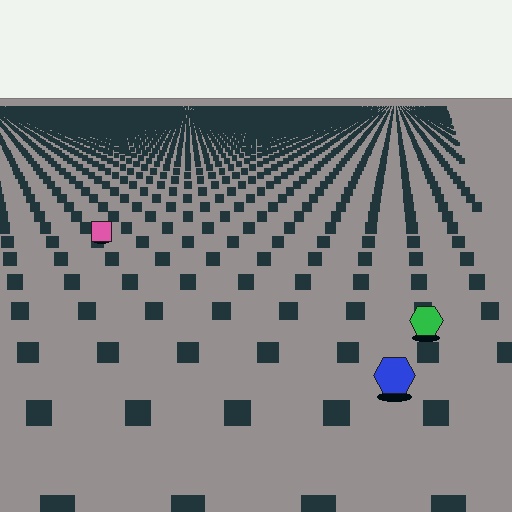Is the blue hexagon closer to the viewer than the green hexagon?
Yes. The blue hexagon is closer — you can tell from the texture gradient: the ground texture is coarser near it.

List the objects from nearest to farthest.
From nearest to farthest: the blue hexagon, the green hexagon, the pink square.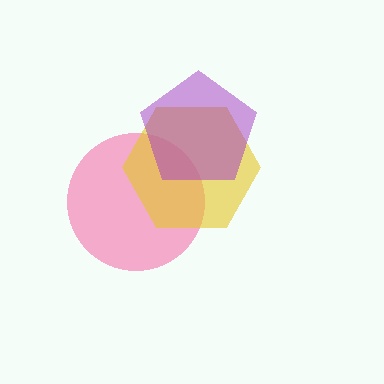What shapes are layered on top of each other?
The layered shapes are: a pink circle, a yellow hexagon, a purple pentagon.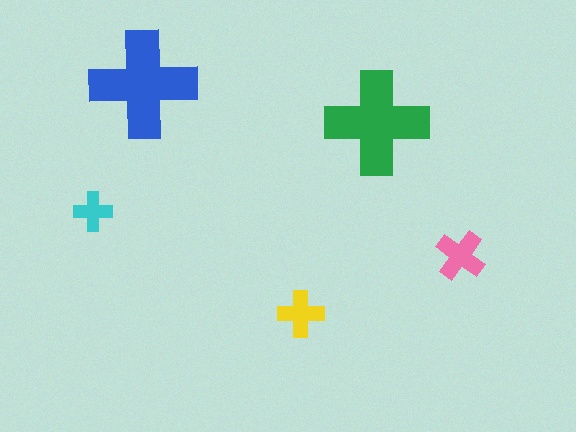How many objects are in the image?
There are 5 objects in the image.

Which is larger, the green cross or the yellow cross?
The green one.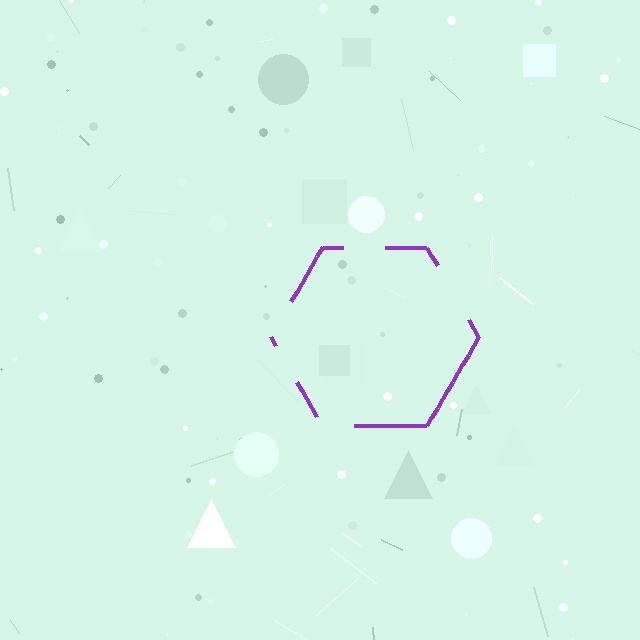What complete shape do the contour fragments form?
The contour fragments form a hexagon.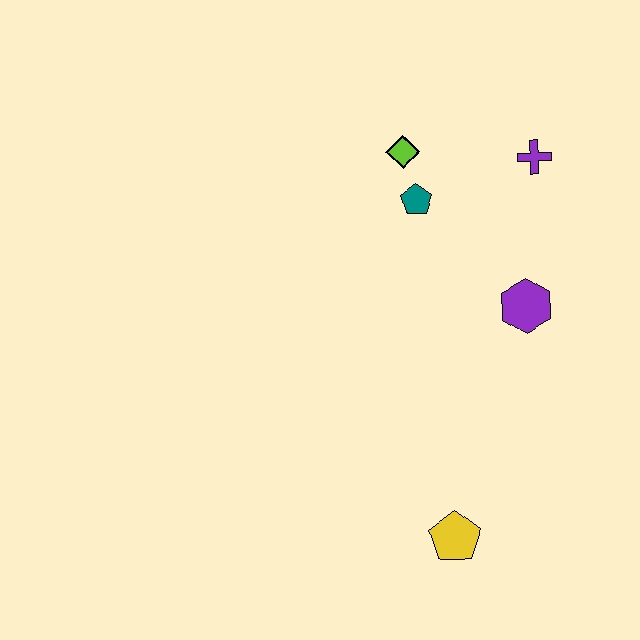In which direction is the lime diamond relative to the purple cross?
The lime diamond is to the left of the purple cross.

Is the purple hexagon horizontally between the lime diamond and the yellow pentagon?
No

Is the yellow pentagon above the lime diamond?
No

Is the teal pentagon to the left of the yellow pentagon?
Yes